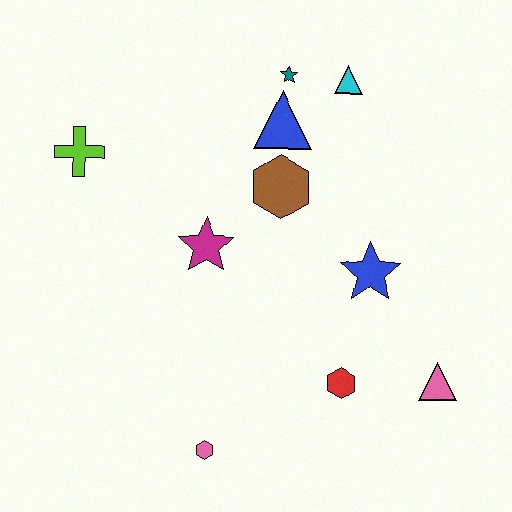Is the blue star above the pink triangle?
Yes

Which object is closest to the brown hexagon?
The blue triangle is closest to the brown hexagon.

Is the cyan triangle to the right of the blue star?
No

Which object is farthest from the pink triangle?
The lime cross is farthest from the pink triangle.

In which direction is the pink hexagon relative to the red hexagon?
The pink hexagon is to the left of the red hexagon.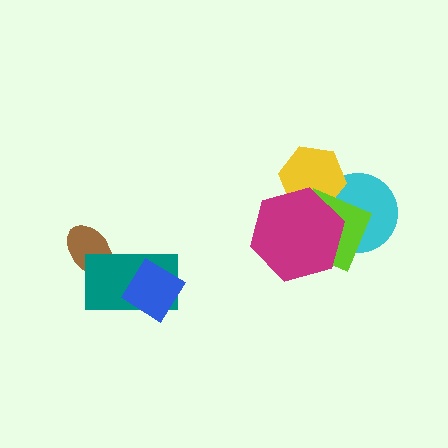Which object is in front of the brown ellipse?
The teal rectangle is in front of the brown ellipse.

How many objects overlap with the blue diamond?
1 object overlaps with the blue diamond.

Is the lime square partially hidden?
Yes, it is partially covered by another shape.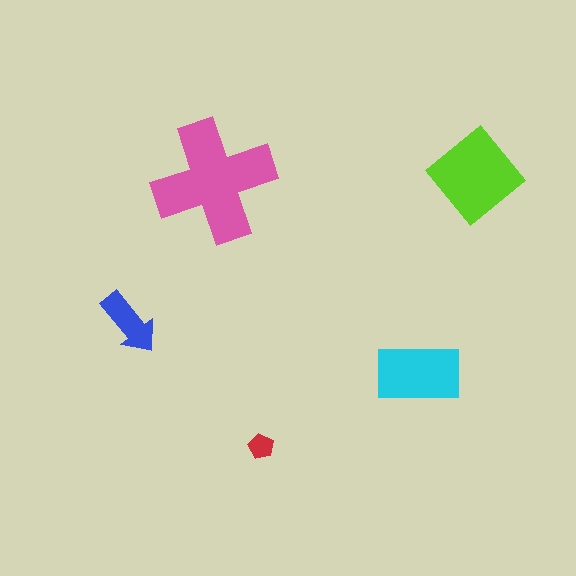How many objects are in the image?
There are 5 objects in the image.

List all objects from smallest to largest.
The red pentagon, the blue arrow, the cyan rectangle, the lime diamond, the pink cross.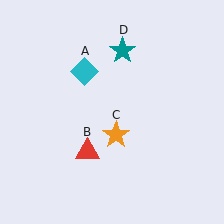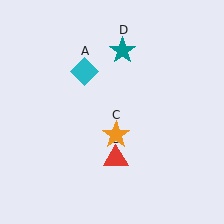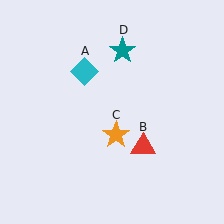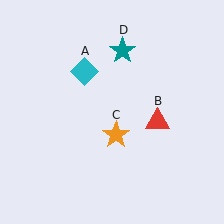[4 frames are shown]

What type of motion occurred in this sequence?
The red triangle (object B) rotated counterclockwise around the center of the scene.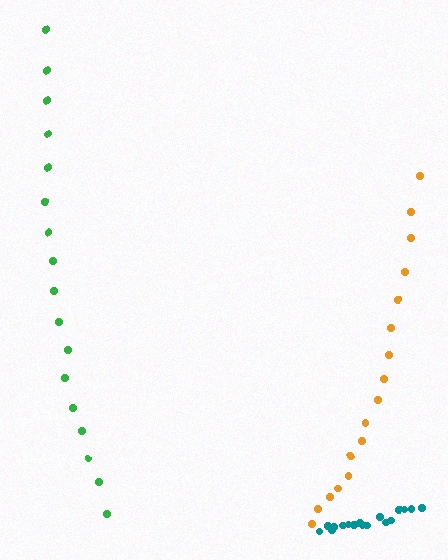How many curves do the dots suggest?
There are 3 distinct paths.